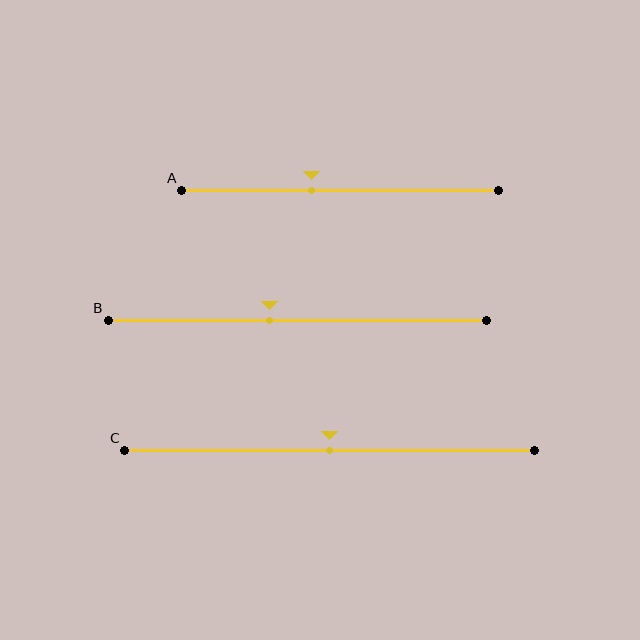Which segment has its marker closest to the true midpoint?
Segment C has its marker closest to the true midpoint.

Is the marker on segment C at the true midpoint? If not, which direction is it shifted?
Yes, the marker on segment C is at the true midpoint.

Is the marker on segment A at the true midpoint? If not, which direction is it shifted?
No, the marker on segment A is shifted to the left by about 9% of the segment length.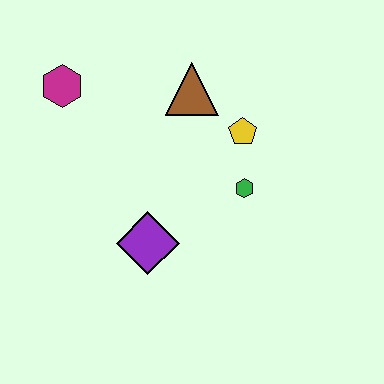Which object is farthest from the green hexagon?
The magenta hexagon is farthest from the green hexagon.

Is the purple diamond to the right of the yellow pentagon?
No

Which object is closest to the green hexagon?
The yellow pentagon is closest to the green hexagon.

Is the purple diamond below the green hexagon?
Yes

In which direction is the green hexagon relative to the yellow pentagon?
The green hexagon is below the yellow pentagon.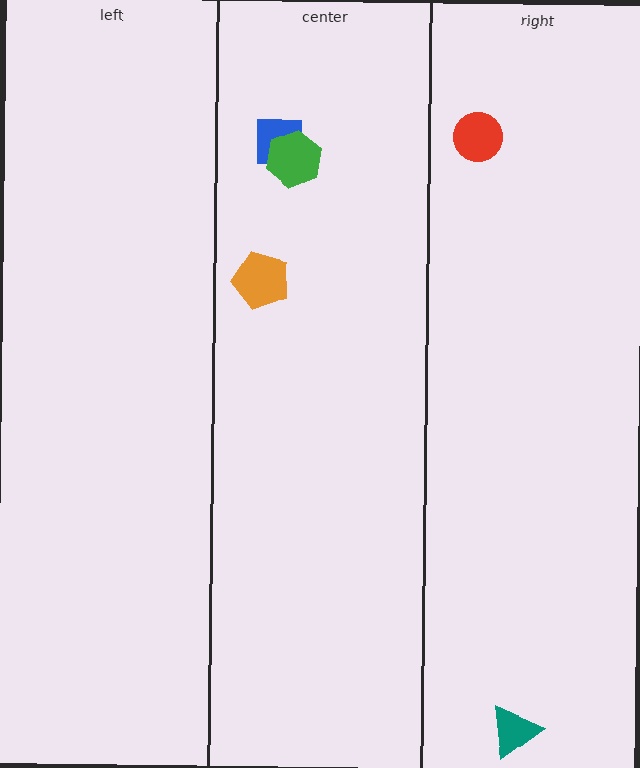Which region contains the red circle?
The right region.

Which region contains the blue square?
The center region.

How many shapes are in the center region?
3.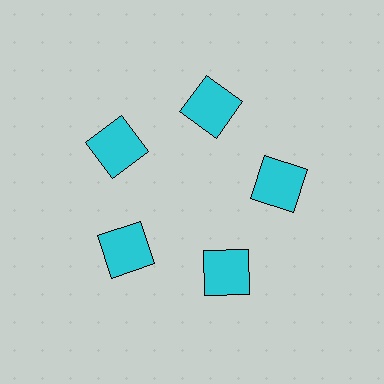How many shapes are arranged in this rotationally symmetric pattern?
There are 5 shapes, arranged in 5 groups of 1.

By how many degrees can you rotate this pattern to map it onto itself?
The pattern maps onto itself every 72 degrees of rotation.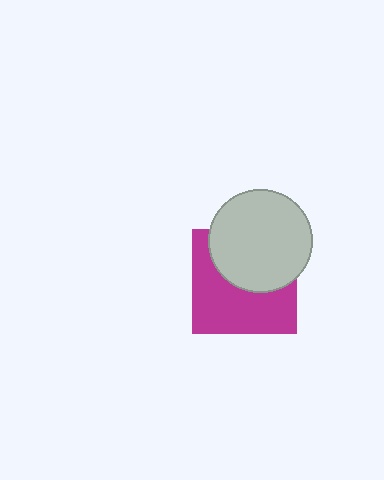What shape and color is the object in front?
The object in front is a light gray circle.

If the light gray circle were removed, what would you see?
You would see the complete magenta square.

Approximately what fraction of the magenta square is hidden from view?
Roughly 45% of the magenta square is hidden behind the light gray circle.